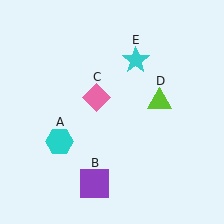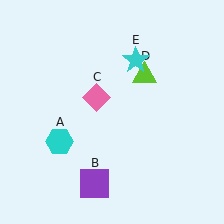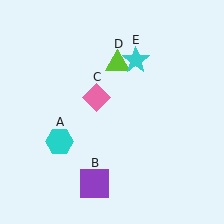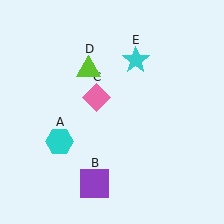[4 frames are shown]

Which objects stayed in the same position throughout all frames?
Cyan hexagon (object A) and purple square (object B) and pink diamond (object C) and cyan star (object E) remained stationary.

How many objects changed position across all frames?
1 object changed position: lime triangle (object D).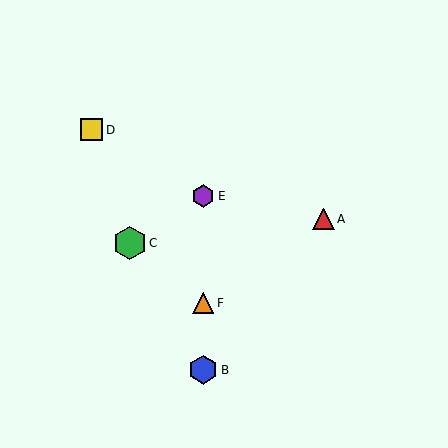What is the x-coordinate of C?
Object C is at x≈130.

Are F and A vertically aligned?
No, F is at x≈203 and A is at x≈323.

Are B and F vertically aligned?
Yes, both are at x≈203.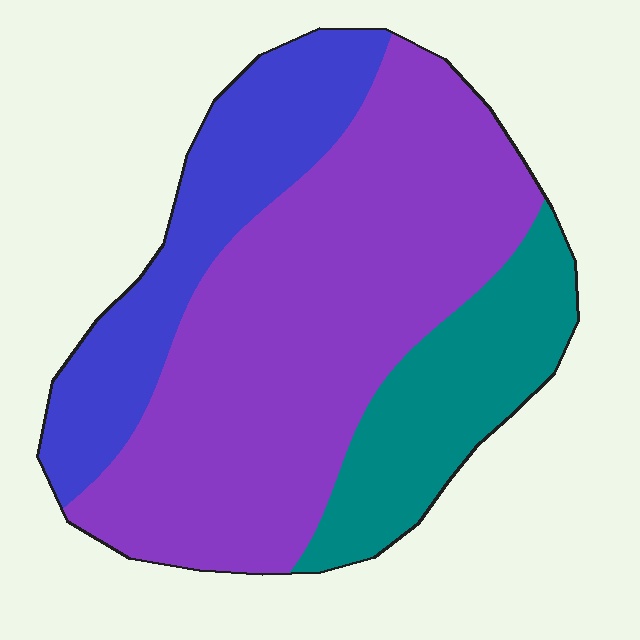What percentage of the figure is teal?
Teal takes up about one fifth (1/5) of the figure.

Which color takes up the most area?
Purple, at roughly 55%.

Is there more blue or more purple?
Purple.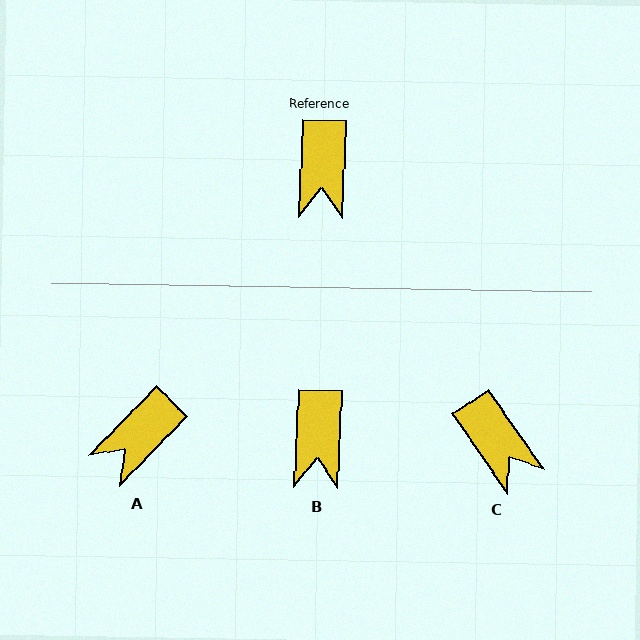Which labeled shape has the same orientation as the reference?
B.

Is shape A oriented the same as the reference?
No, it is off by about 42 degrees.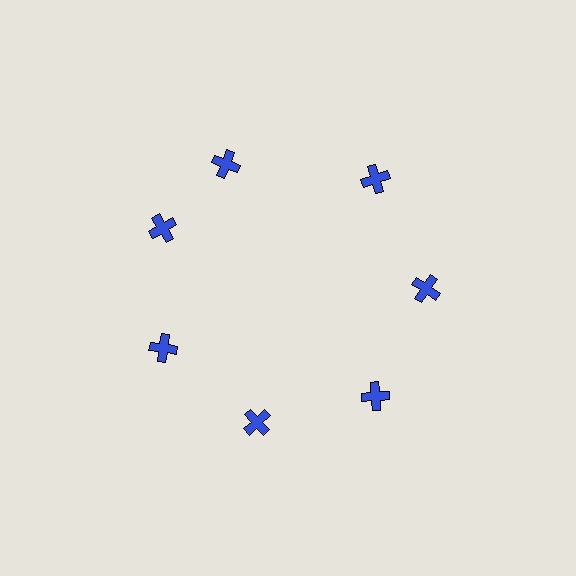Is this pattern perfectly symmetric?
No. The 7 blue crosses are arranged in a ring, but one element near the 12 o'clock position is rotated out of alignment along the ring, breaking the 7-fold rotational symmetry.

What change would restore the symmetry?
The symmetry would be restored by rotating it back into even spacing with its neighbors so that all 7 crosses sit at equal angles and equal distance from the center.